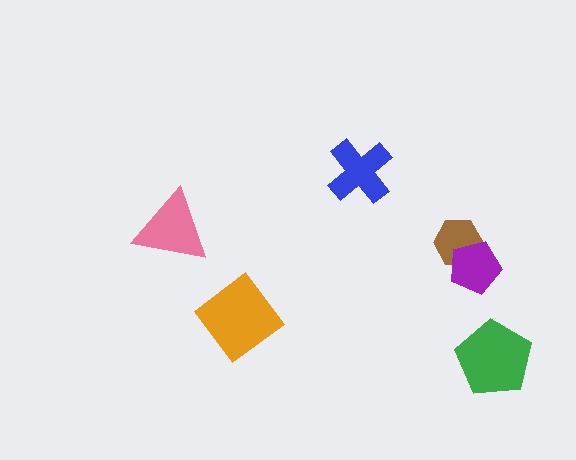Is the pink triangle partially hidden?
No, no other shape covers it.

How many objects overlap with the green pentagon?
0 objects overlap with the green pentagon.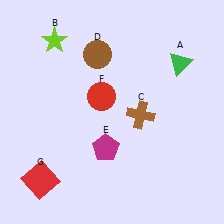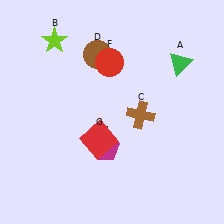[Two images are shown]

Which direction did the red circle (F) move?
The red circle (F) moved up.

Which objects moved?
The objects that moved are: the red circle (F), the red square (G).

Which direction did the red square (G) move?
The red square (G) moved right.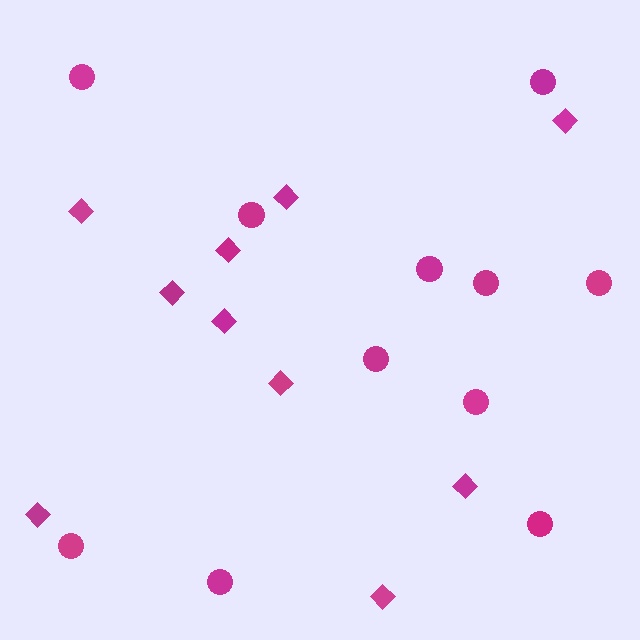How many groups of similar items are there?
There are 2 groups: one group of circles (11) and one group of diamonds (10).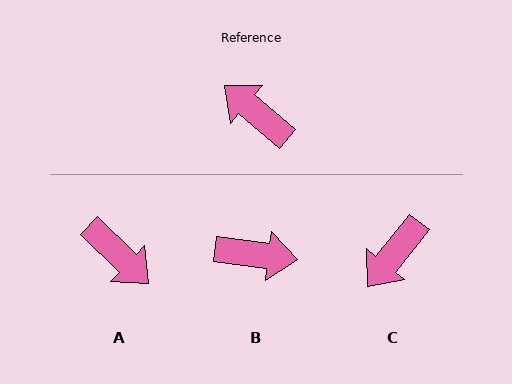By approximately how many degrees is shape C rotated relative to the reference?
Approximately 91 degrees counter-clockwise.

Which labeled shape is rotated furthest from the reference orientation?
A, about 176 degrees away.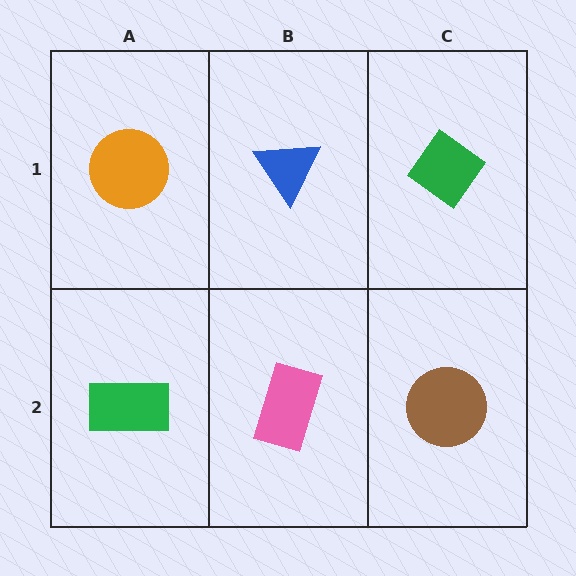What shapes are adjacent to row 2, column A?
An orange circle (row 1, column A), a pink rectangle (row 2, column B).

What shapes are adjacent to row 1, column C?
A brown circle (row 2, column C), a blue triangle (row 1, column B).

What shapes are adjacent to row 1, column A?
A green rectangle (row 2, column A), a blue triangle (row 1, column B).